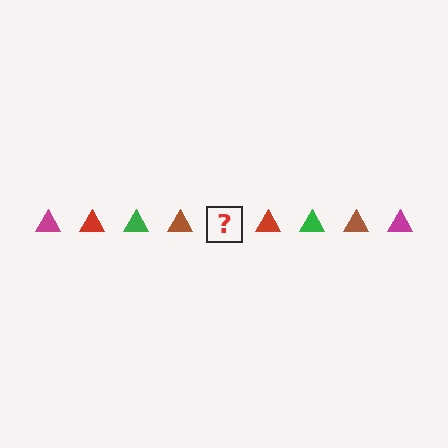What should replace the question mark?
The question mark should be replaced with a magenta triangle.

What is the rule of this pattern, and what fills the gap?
The rule is that the pattern cycles through magenta, red, green, brown triangles. The gap should be filled with a magenta triangle.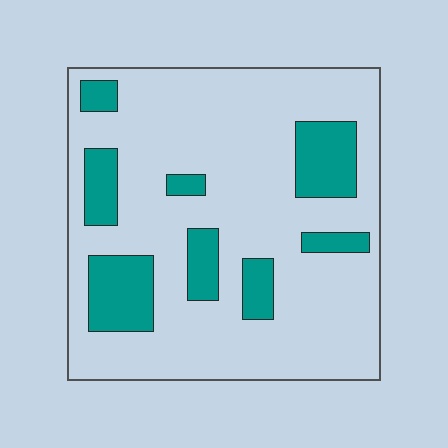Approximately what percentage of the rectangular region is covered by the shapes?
Approximately 20%.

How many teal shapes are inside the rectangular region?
8.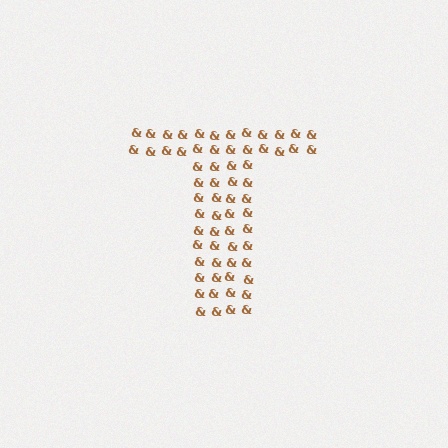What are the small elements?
The small elements are ampersands.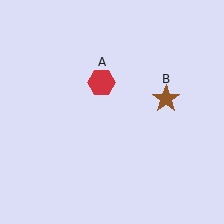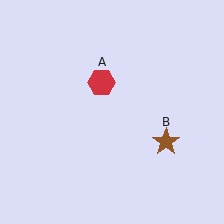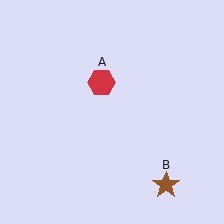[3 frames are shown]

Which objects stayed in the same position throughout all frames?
Red hexagon (object A) remained stationary.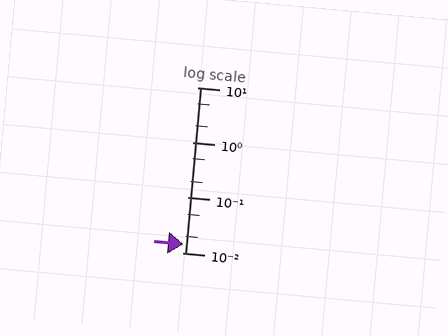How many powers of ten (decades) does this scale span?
The scale spans 3 decades, from 0.01 to 10.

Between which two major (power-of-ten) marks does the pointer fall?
The pointer is between 0.01 and 0.1.